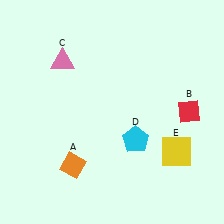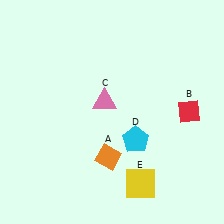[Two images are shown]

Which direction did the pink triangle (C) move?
The pink triangle (C) moved right.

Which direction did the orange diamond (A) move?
The orange diamond (A) moved right.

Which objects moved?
The objects that moved are: the orange diamond (A), the pink triangle (C), the yellow square (E).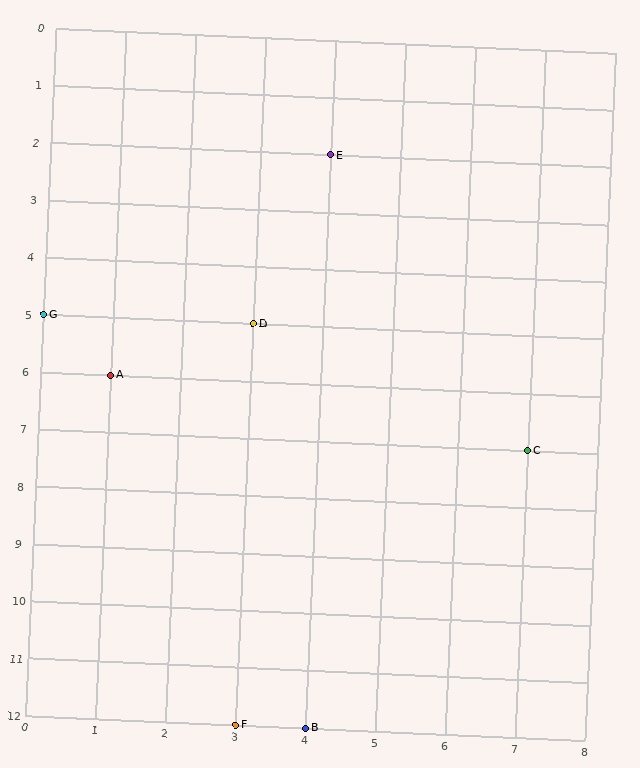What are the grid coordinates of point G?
Point G is at grid coordinates (0, 5).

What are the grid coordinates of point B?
Point B is at grid coordinates (4, 12).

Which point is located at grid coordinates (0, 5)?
Point G is at (0, 5).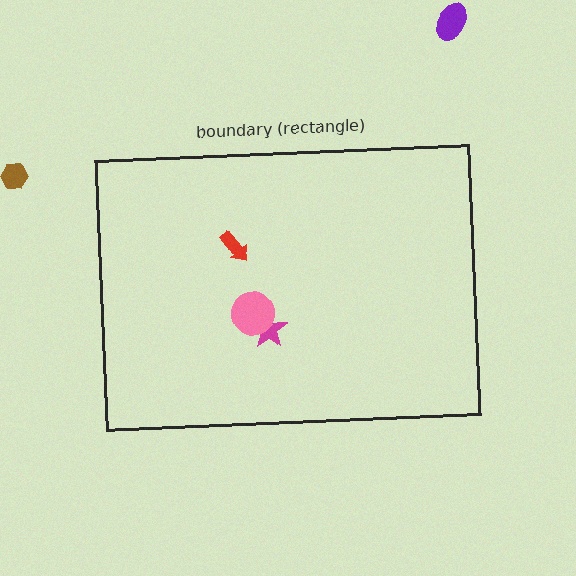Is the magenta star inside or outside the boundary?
Inside.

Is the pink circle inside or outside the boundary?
Inside.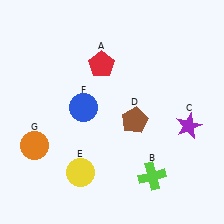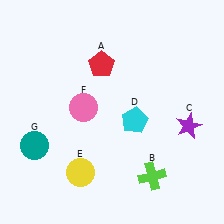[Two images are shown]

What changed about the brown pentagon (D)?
In Image 1, D is brown. In Image 2, it changed to cyan.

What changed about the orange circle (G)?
In Image 1, G is orange. In Image 2, it changed to teal.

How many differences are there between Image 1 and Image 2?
There are 3 differences between the two images.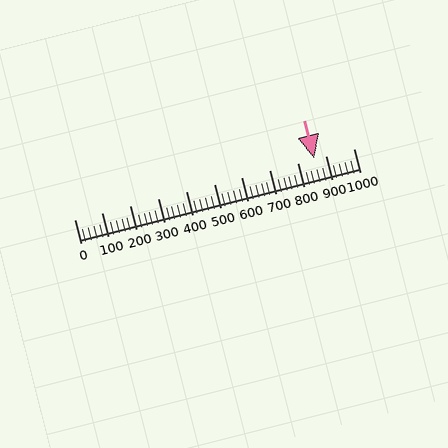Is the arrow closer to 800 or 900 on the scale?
The arrow is closer to 900.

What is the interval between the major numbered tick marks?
The major tick marks are spaced 100 units apart.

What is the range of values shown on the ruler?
The ruler shows values from 0 to 1000.